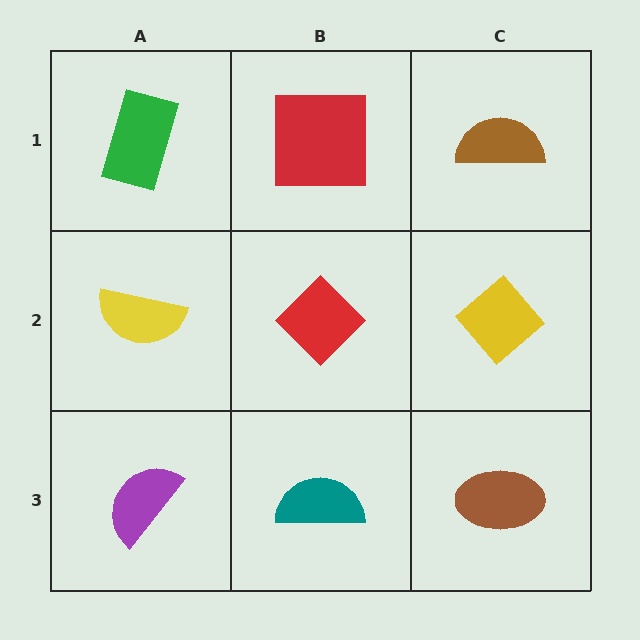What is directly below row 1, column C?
A yellow diamond.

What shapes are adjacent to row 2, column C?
A brown semicircle (row 1, column C), a brown ellipse (row 3, column C), a red diamond (row 2, column B).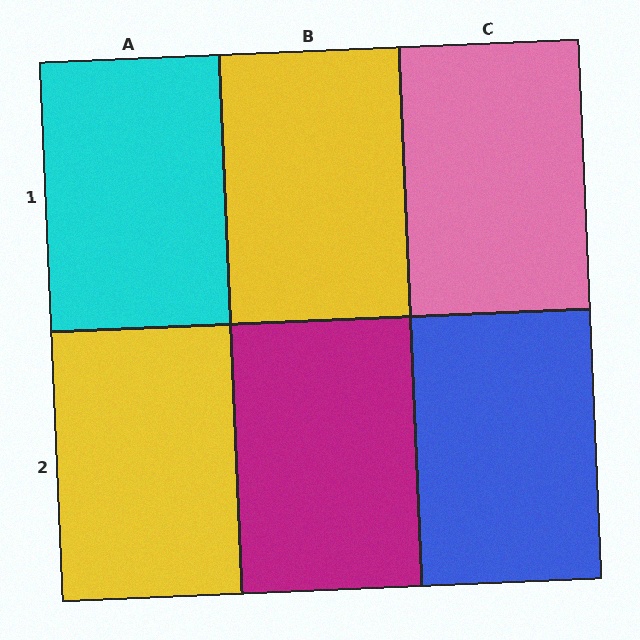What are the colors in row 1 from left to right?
Cyan, yellow, pink.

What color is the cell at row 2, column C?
Blue.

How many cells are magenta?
1 cell is magenta.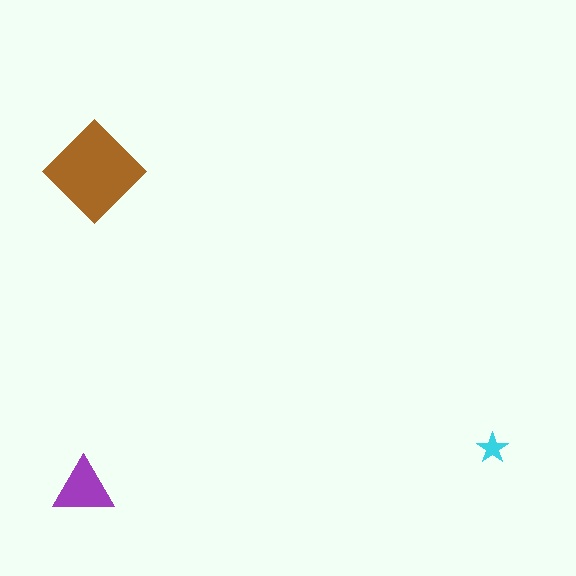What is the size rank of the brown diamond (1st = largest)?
1st.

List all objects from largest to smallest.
The brown diamond, the purple triangle, the cyan star.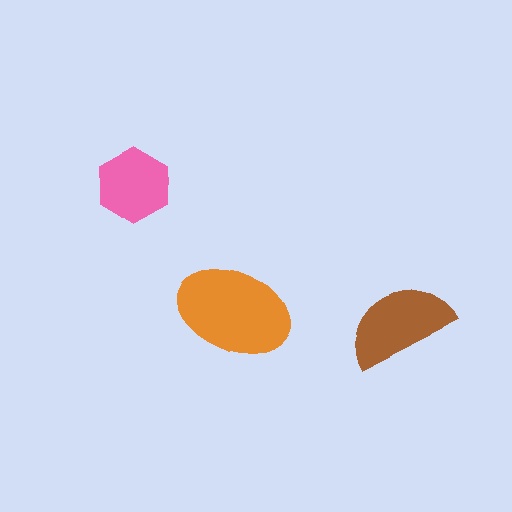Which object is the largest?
The orange ellipse.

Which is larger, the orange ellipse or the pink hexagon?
The orange ellipse.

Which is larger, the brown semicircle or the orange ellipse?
The orange ellipse.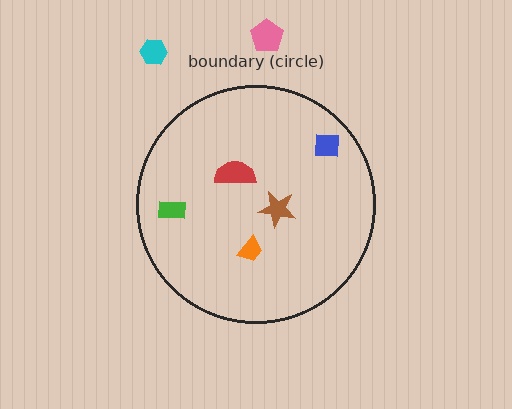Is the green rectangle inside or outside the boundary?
Inside.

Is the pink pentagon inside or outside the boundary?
Outside.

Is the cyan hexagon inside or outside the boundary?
Outside.